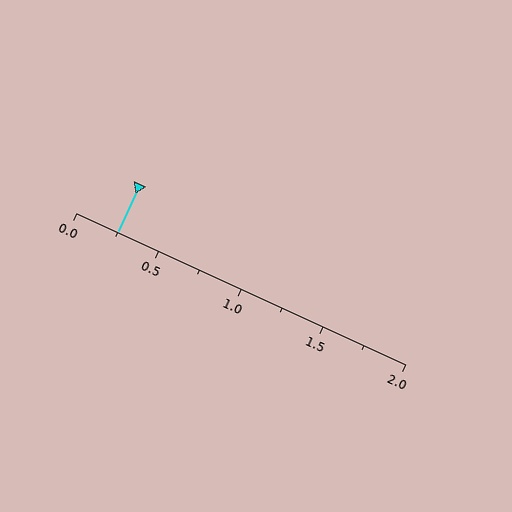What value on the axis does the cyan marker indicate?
The marker indicates approximately 0.25.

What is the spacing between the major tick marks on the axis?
The major ticks are spaced 0.5 apart.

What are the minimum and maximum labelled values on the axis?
The axis runs from 0.0 to 2.0.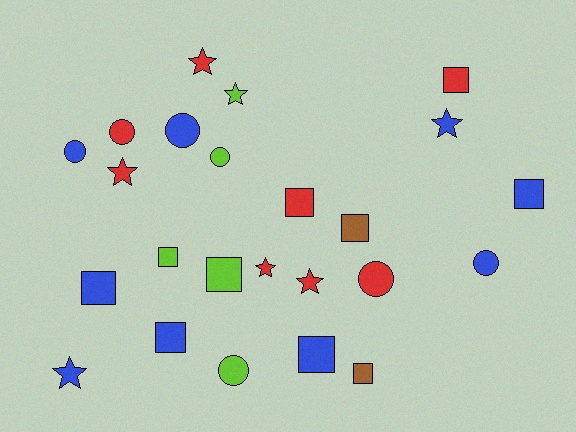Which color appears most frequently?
Blue, with 9 objects.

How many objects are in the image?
There are 24 objects.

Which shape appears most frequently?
Square, with 10 objects.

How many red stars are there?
There are 4 red stars.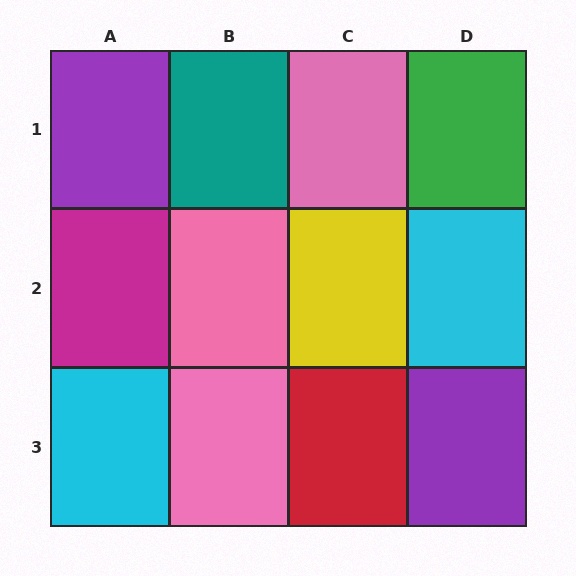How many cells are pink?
3 cells are pink.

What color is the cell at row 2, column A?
Magenta.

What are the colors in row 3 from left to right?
Cyan, pink, red, purple.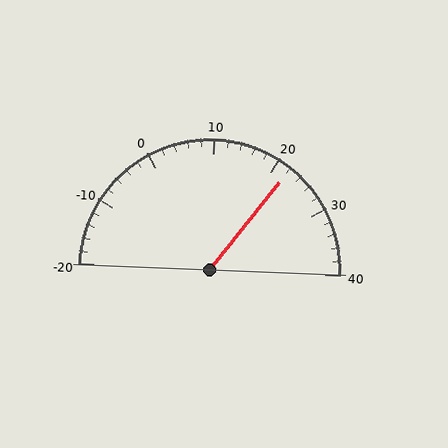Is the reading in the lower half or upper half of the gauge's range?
The reading is in the upper half of the range (-20 to 40).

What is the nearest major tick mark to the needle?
The nearest major tick mark is 20.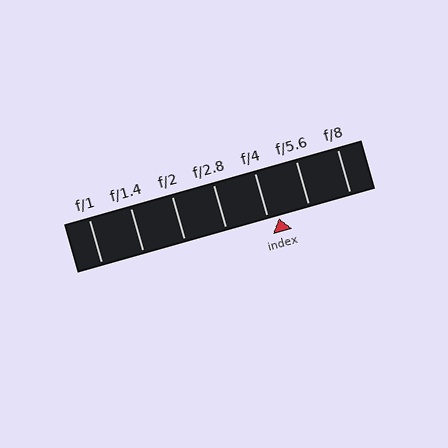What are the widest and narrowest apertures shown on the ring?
The widest aperture shown is f/1 and the narrowest is f/8.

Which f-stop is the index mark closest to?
The index mark is closest to f/4.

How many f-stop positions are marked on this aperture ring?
There are 7 f-stop positions marked.